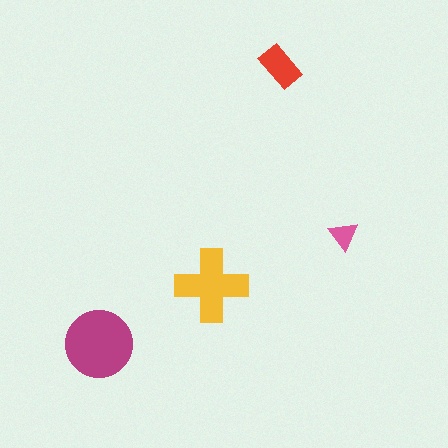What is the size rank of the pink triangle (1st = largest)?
4th.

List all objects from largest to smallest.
The magenta circle, the yellow cross, the red rectangle, the pink triangle.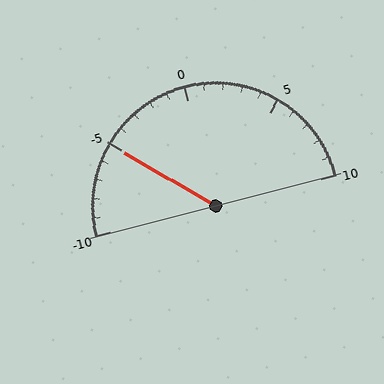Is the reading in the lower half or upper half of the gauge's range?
The reading is in the lower half of the range (-10 to 10).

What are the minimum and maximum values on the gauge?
The gauge ranges from -10 to 10.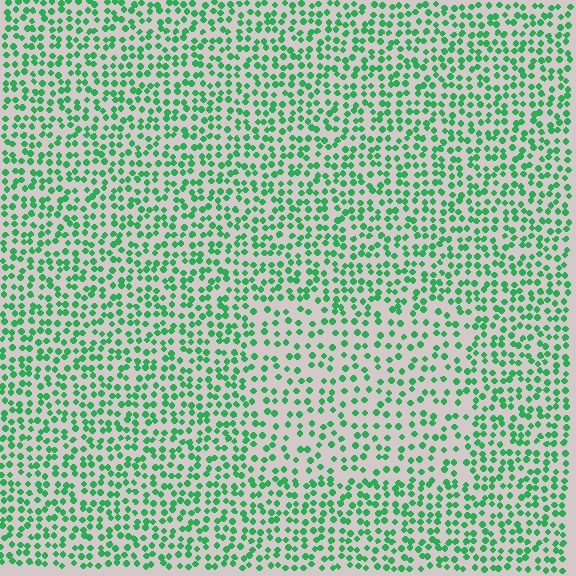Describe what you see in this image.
The image contains small green elements arranged at two different densities. A rectangle-shaped region is visible where the elements are less densely packed than the surrounding area.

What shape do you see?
I see a rectangle.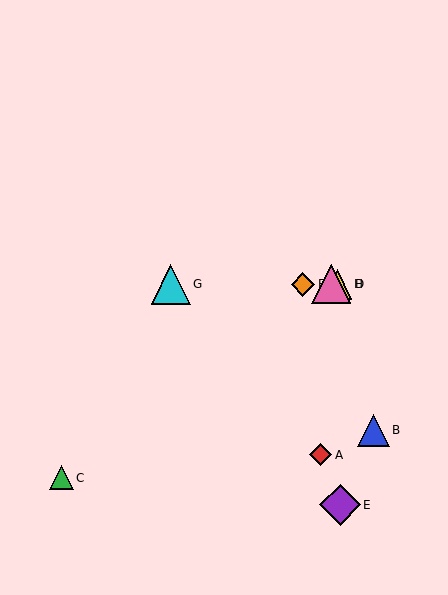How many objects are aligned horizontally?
4 objects (D, F, G, H) are aligned horizontally.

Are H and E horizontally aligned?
No, H is at y≈284 and E is at y≈505.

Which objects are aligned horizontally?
Objects D, F, G, H are aligned horizontally.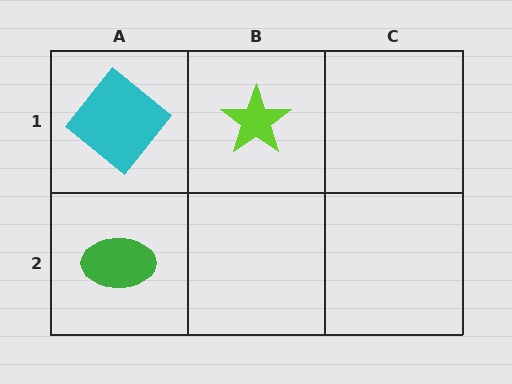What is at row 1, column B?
A lime star.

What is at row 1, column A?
A cyan diamond.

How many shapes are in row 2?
1 shape.